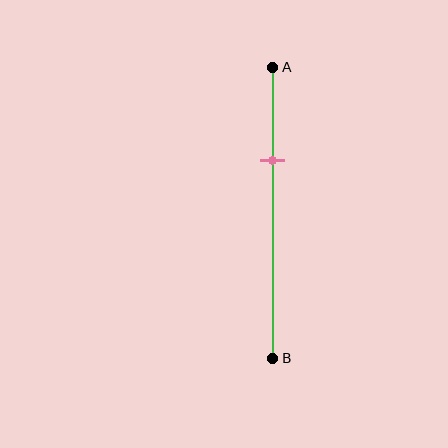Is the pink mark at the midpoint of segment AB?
No, the mark is at about 30% from A, not at the 50% midpoint.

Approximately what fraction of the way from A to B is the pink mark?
The pink mark is approximately 30% of the way from A to B.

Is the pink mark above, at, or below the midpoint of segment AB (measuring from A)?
The pink mark is above the midpoint of segment AB.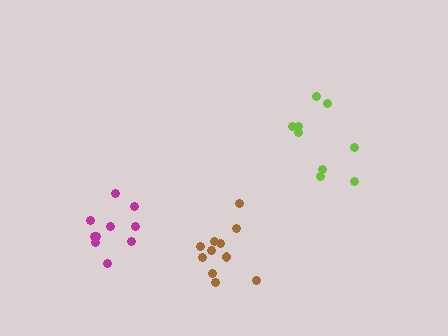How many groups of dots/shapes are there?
There are 3 groups.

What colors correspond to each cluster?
The clusters are colored: brown, magenta, lime.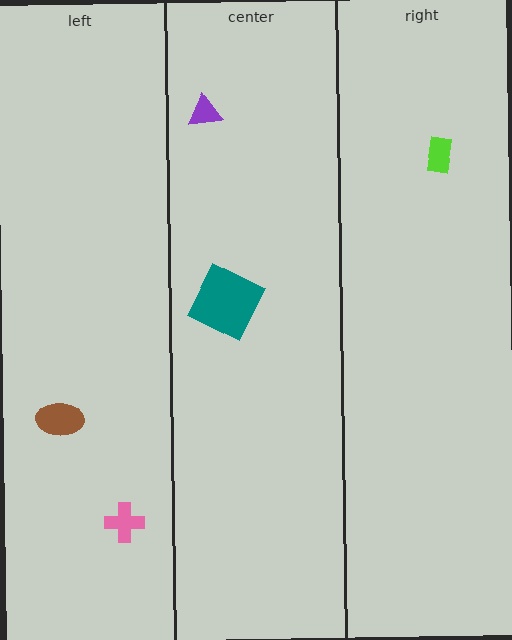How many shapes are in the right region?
1.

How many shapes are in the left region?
2.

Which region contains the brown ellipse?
The left region.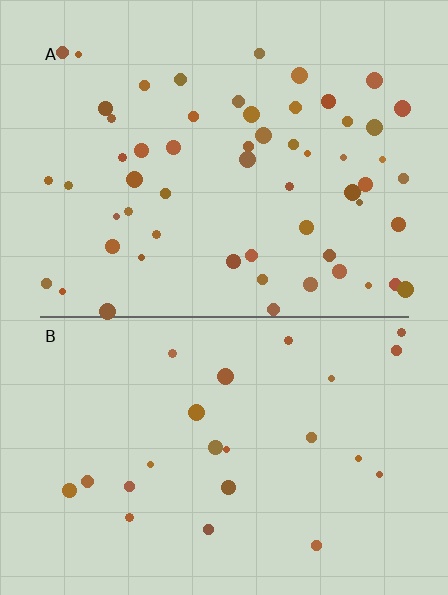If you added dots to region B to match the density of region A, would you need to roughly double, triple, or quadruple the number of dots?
Approximately double.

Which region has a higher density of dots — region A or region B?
A (the top).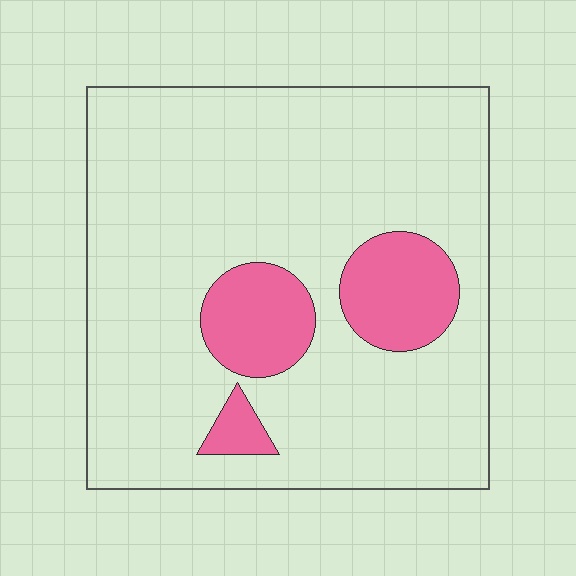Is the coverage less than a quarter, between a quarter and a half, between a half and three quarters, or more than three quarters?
Less than a quarter.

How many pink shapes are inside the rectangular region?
3.